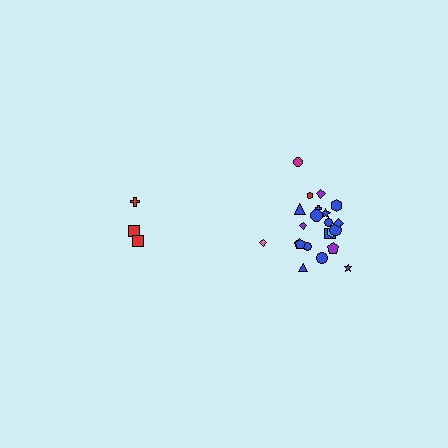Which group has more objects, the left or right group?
The right group.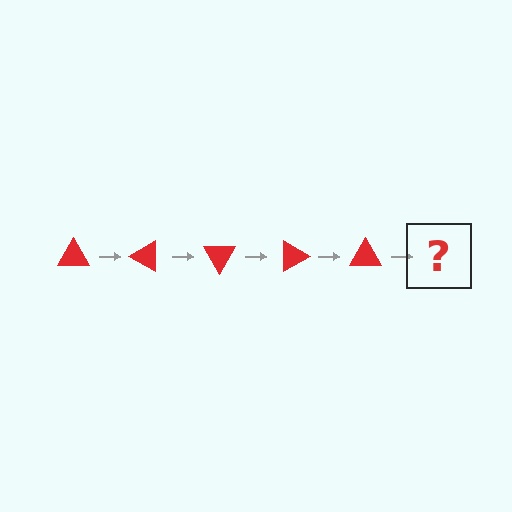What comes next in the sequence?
The next element should be a red triangle rotated 150 degrees.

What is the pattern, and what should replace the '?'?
The pattern is that the triangle rotates 30 degrees each step. The '?' should be a red triangle rotated 150 degrees.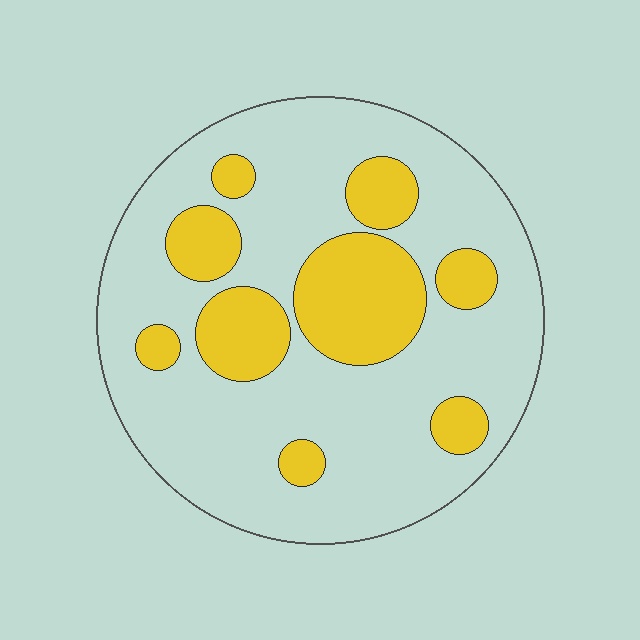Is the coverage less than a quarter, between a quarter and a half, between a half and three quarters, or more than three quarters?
Between a quarter and a half.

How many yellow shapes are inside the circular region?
9.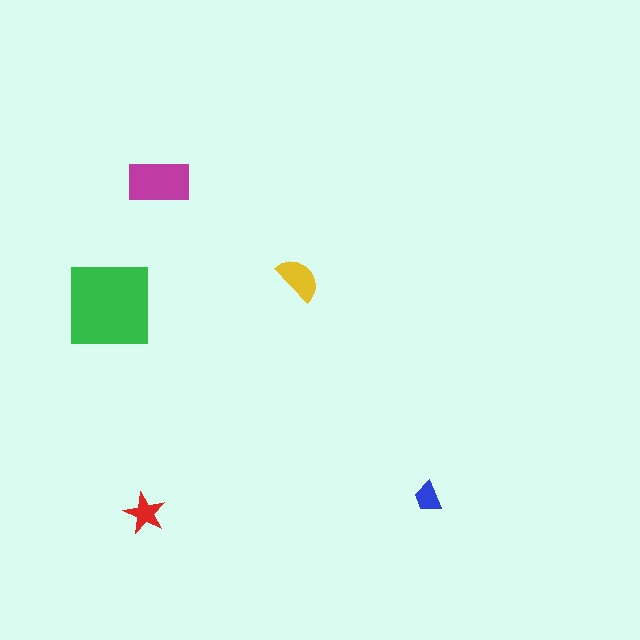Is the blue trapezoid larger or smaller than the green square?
Smaller.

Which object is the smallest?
The blue trapezoid.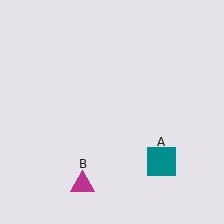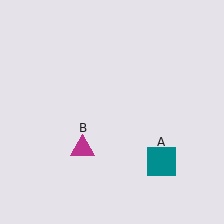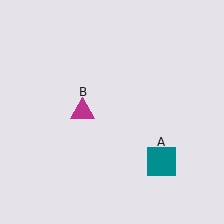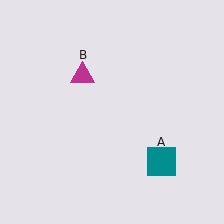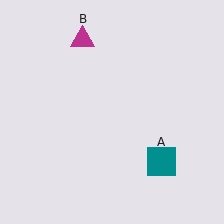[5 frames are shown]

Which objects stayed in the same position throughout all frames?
Teal square (object A) remained stationary.